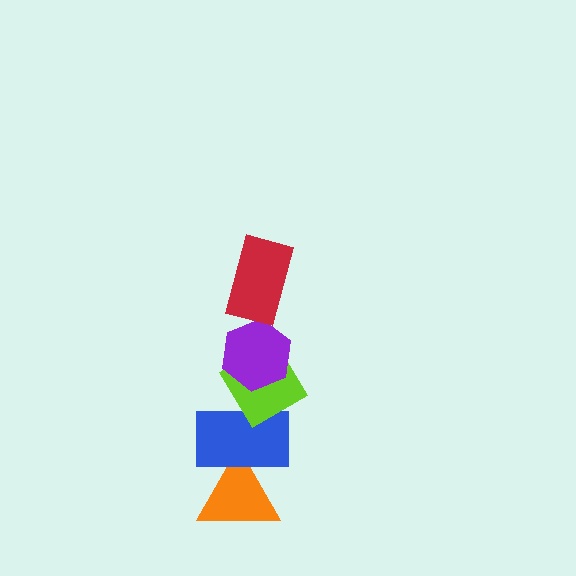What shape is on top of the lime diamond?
The purple hexagon is on top of the lime diamond.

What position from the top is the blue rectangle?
The blue rectangle is 4th from the top.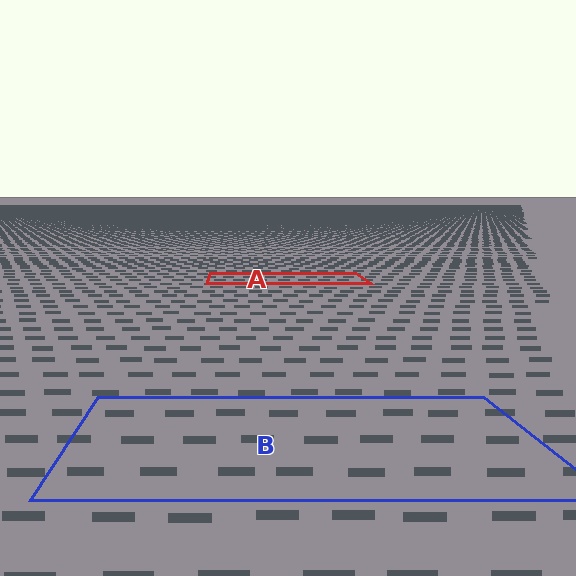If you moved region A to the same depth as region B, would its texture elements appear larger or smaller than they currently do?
They would appear larger. At a closer depth, the same texture elements are projected at a bigger on-screen size.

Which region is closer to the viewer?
Region B is closer. The texture elements there are larger and more spread out.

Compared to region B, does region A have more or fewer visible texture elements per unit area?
Region A has more texture elements per unit area — they are packed more densely because it is farther away.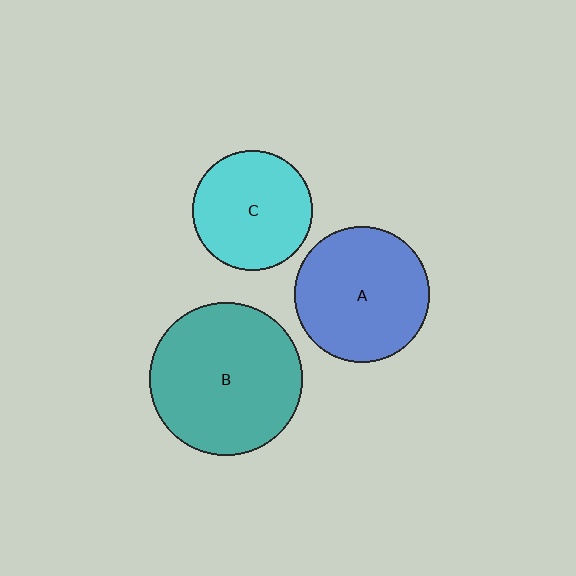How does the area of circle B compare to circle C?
Approximately 1.6 times.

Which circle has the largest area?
Circle B (teal).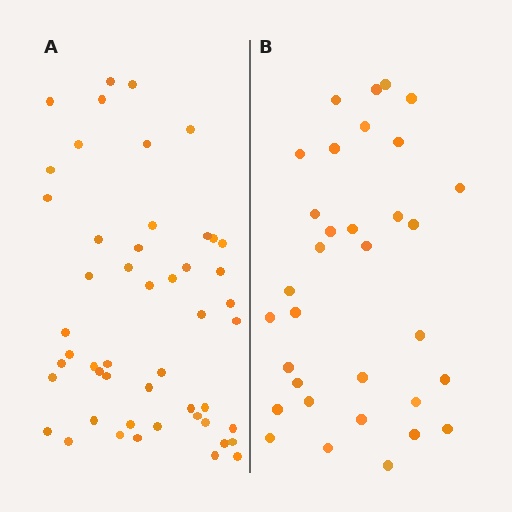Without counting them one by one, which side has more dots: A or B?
Region A (the left region) has more dots.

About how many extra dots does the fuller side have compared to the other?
Region A has approximately 15 more dots than region B.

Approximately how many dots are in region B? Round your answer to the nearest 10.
About 30 dots. (The exact count is 33, which rounds to 30.)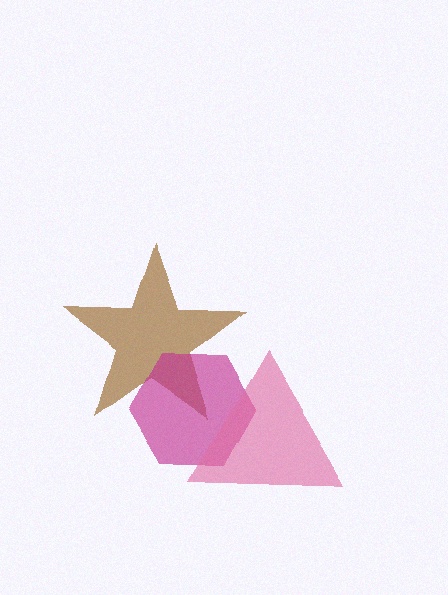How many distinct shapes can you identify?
There are 3 distinct shapes: a brown star, a magenta hexagon, a pink triangle.